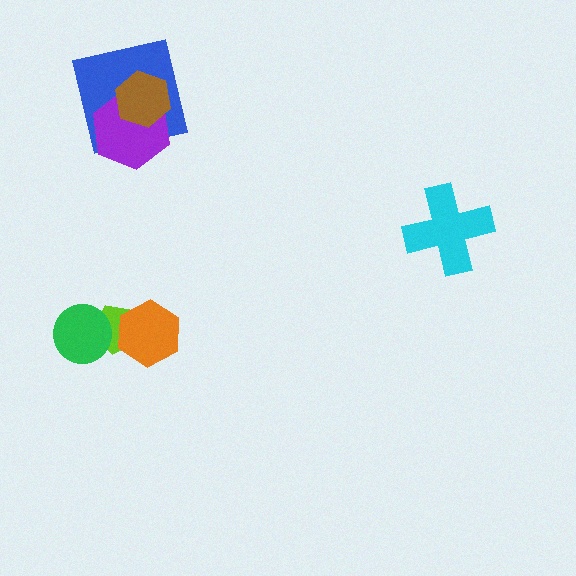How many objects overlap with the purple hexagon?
2 objects overlap with the purple hexagon.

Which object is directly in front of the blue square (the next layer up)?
The purple hexagon is directly in front of the blue square.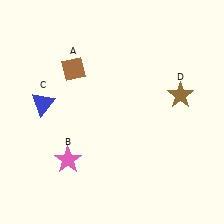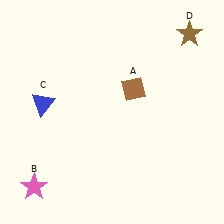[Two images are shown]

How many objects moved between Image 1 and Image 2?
3 objects moved between the two images.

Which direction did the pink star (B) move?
The pink star (B) moved left.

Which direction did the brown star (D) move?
The brown star (D) moved up.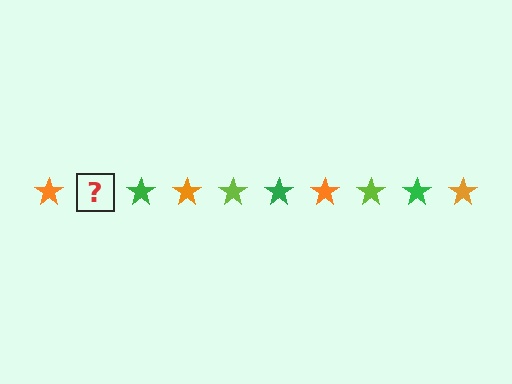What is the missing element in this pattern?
The missing element is a lime star.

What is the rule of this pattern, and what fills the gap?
The rule is that the pattern cycles through orange, lime, green stars. The gap should be filled with a lime star.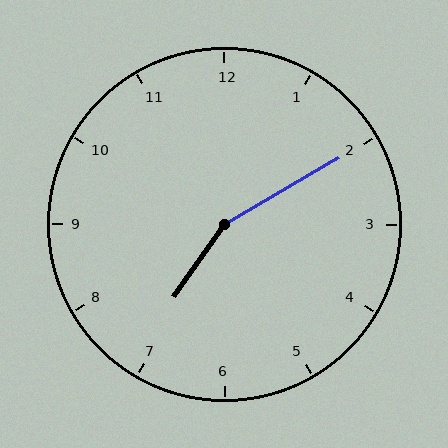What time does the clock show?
7:10.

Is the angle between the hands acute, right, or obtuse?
It is obtuse.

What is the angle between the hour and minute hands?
Approximately 155 degrees.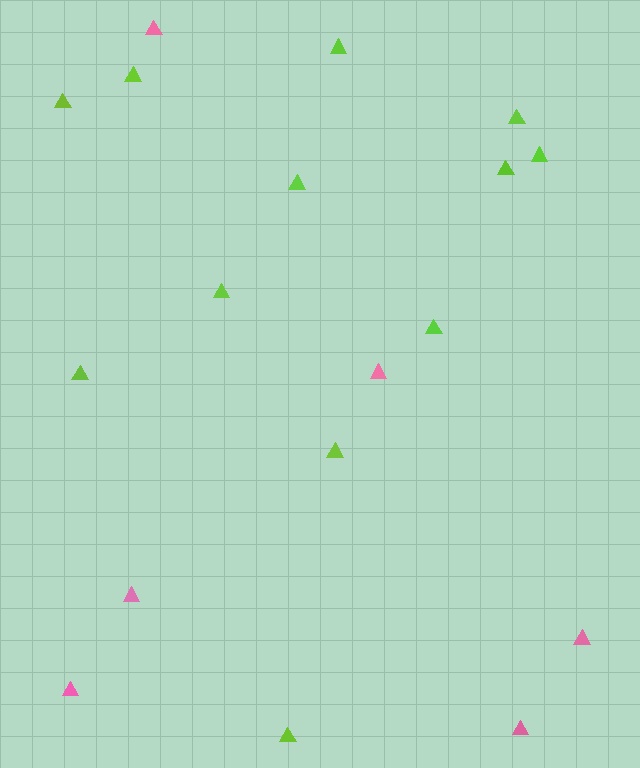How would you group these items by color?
There are 2 groups: one group of lime triangles (12) and one group of pink triangles (6).